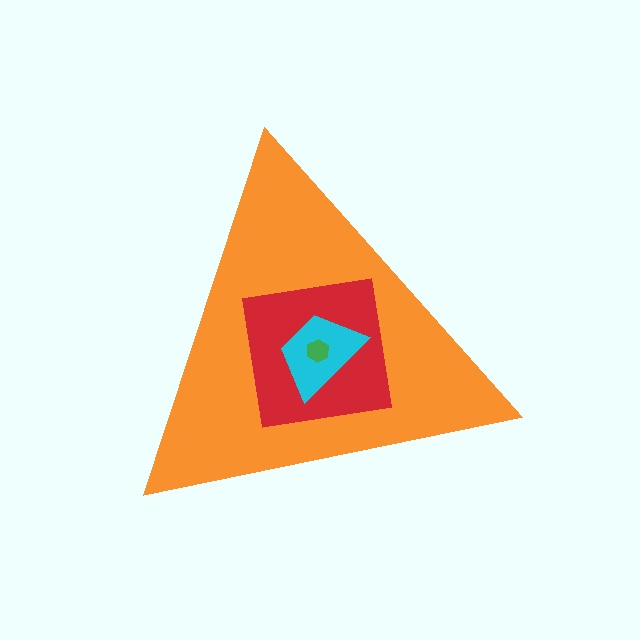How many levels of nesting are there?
4.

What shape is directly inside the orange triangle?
The red square.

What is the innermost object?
The green hexagon.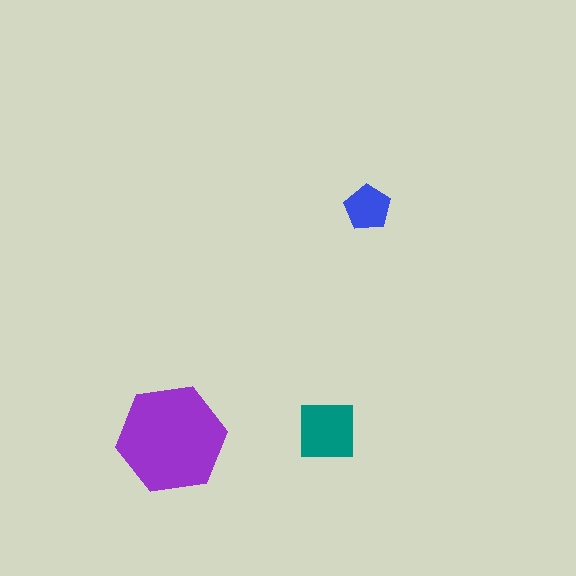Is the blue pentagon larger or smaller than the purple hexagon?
Smaller.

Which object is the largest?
The purple hexagon.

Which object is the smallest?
The blue pentagon.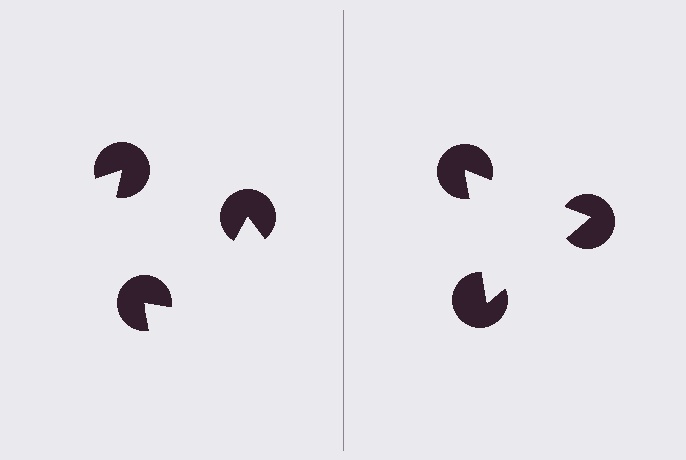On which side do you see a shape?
An illusory triangle appears on the right side. On the left side the wedge cuts are rotated, so no coherent shape forms.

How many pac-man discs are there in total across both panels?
6 — 3 on each side.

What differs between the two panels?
The pac-man discs are positioned identically on both sides; only the wedge orientations differ. On the right they align to a triangle; on the left they are misaligned.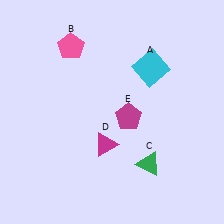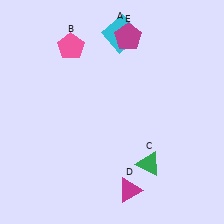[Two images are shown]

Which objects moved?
The objects that moved are: the cyan square (A), the magenta triangle (D), the magenta pentagon (E).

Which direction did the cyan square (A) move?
The cyan square (A) moved up.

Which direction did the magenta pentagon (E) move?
The magenta pentagon (E) moved up.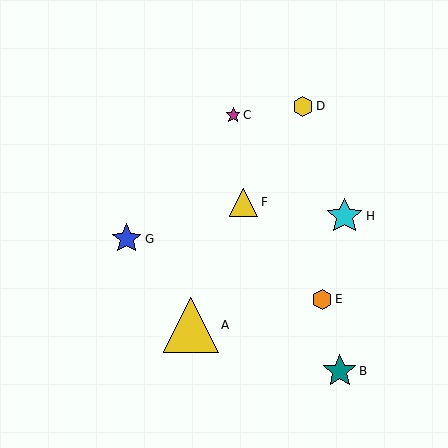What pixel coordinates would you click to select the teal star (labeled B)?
Click at (340, 371) to select the teal star B.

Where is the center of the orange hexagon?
The center of the orange hexagon is at (322, 299).